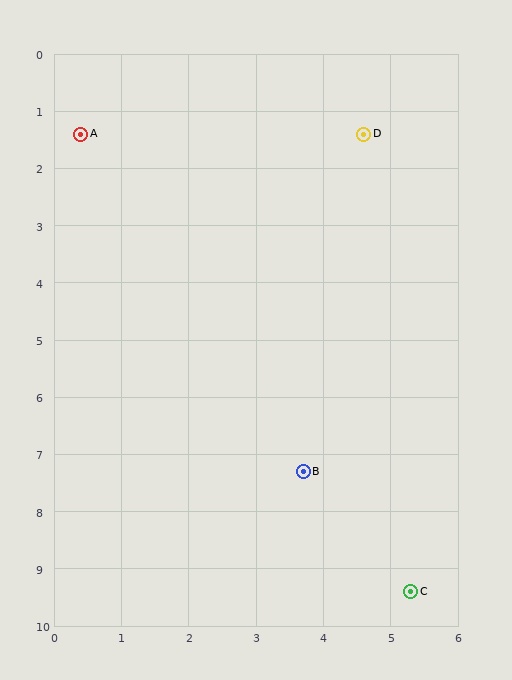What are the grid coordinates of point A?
Point A is at approximately (0.4, 1.4).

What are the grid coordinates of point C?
Point C is at approximately (5.3, 9.4).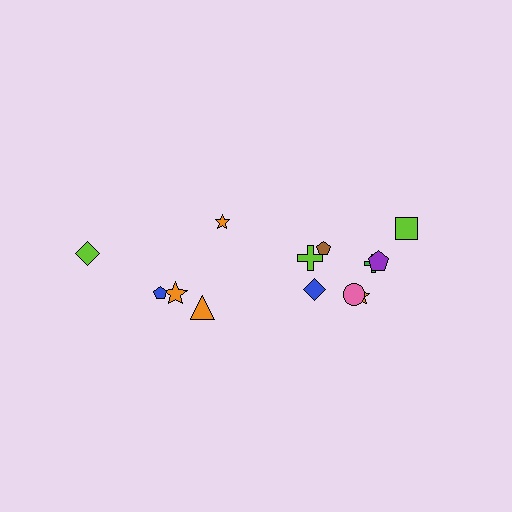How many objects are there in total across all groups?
There are 13 objects.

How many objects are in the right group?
There are 8 objects.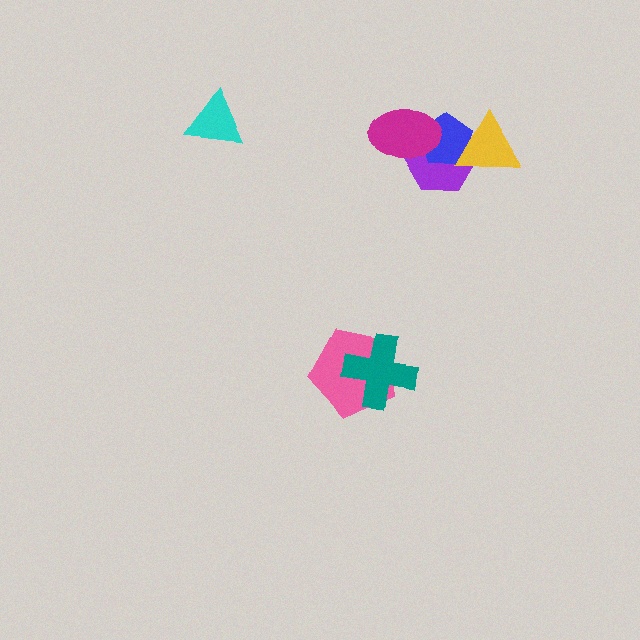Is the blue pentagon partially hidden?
Yes, it is partially covered by another shape.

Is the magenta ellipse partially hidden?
No, no other shape covers it.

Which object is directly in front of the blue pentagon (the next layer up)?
The yellow triangle is directly in front of the blue pentagon.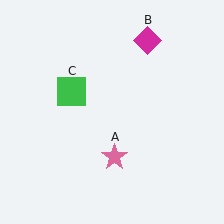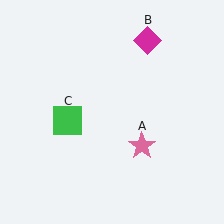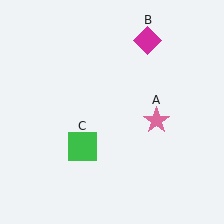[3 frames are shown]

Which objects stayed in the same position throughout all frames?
Magenta diamond (object B) remained stationary.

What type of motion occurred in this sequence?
The pink star (object A), green square (object C) rotated counterclockwise around the center of the scene.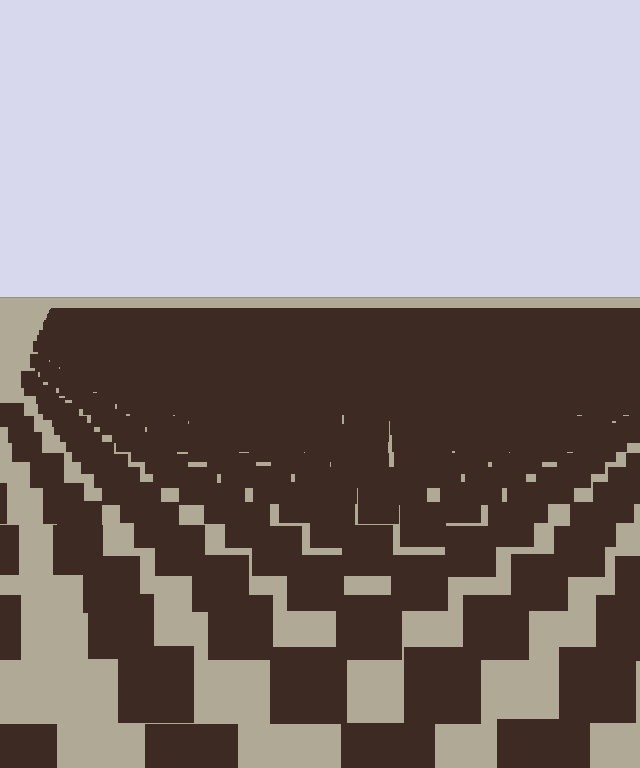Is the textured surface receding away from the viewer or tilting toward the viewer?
The surface is receding away from the viewer. Texture elements get smaller and denser toward the top.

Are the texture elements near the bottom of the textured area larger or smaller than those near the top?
Larger. Near the bottom, elements are closer to the viewer and appear at a bigger on-screen size.